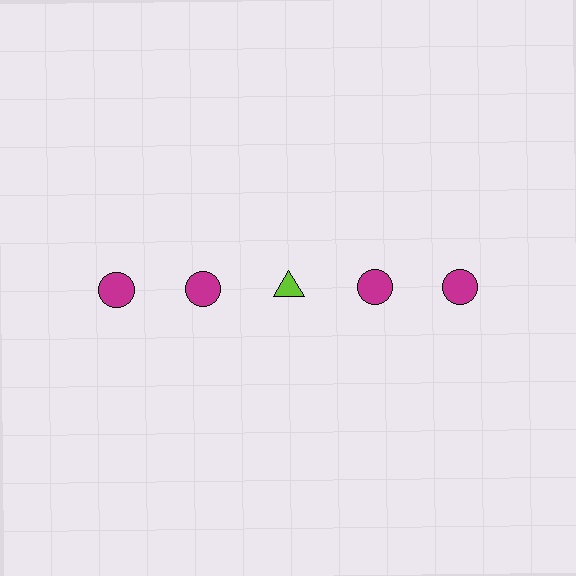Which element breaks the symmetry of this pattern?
The lime triangle in the top row, center column breaks the symmetry. All other shapes are magenta circles.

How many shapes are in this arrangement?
There are 5 shapes arranged in a grid pattern.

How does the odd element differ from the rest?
It differs in both color (lime instead of magenta) and shape (triangle instead of circle).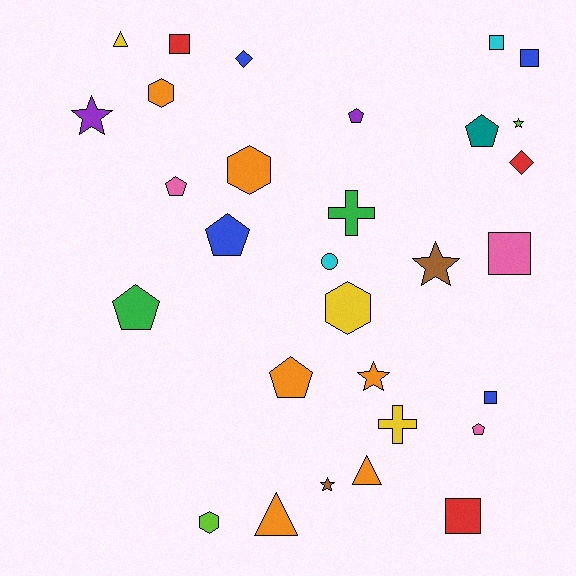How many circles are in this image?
There is 1 circle.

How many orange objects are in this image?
There are 6 orange objects.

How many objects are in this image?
There are 30 objects.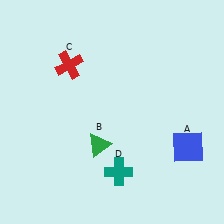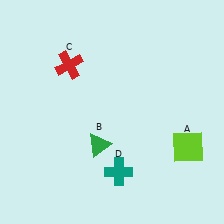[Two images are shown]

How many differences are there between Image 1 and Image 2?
There is 1 difference between the two images.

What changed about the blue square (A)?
In Image 1, A is blue. In Image 2, it changed to lime.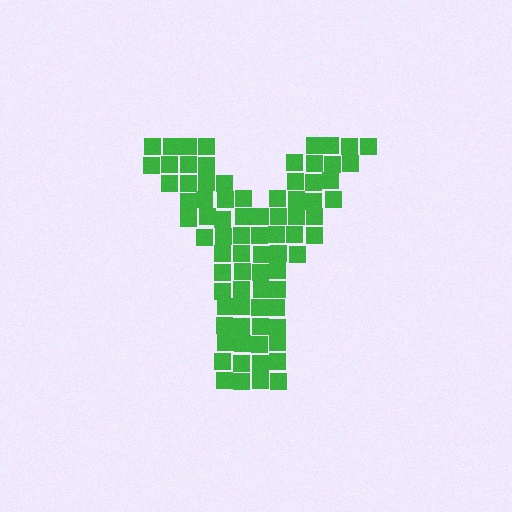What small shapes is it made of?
It is made of small squares.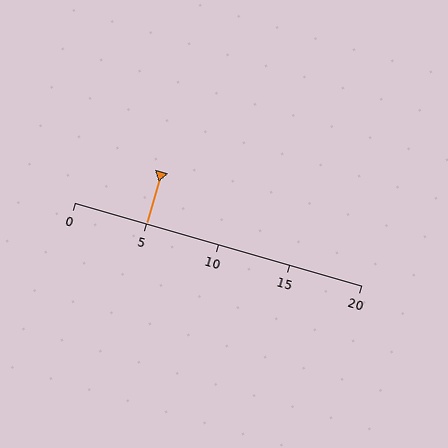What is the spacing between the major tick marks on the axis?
The major ticks are spaced 5 apart.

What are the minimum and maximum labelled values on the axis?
The axis runs from 0 to 20.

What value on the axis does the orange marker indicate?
The marker indicates approximately 5.